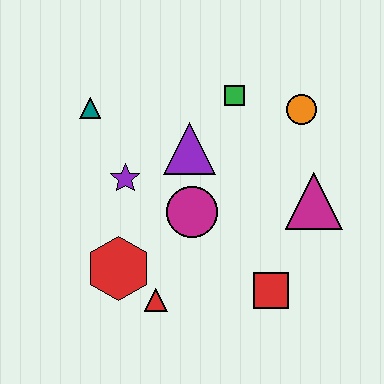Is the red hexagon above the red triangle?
Yes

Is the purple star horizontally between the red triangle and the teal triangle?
Yes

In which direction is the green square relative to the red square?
The green square is above the red square.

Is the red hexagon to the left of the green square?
Yes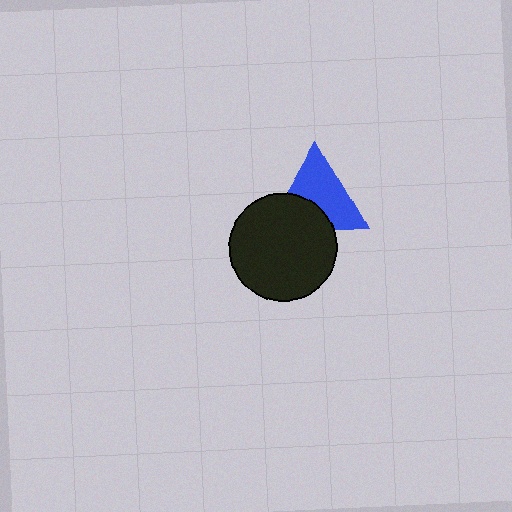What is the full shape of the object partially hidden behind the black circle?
The partially hidden object is a blue triangle.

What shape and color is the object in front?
The object in front is a black circle.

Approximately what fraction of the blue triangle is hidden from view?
Roughly 36% of the blue triangle is hidden behind the black circle.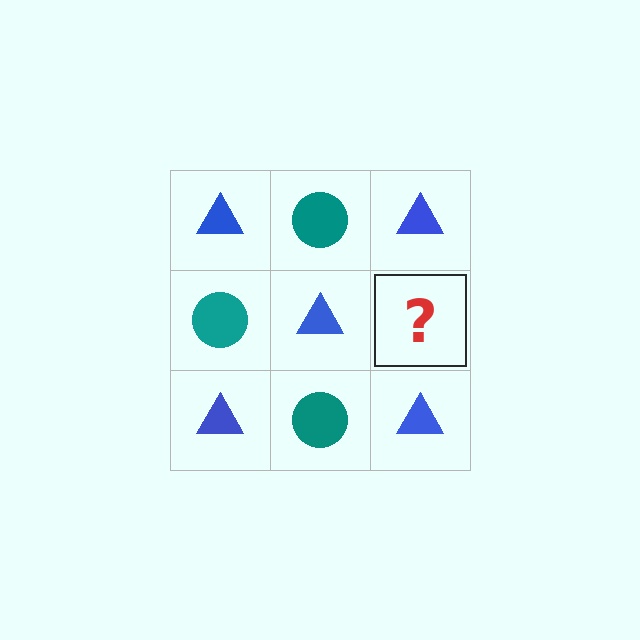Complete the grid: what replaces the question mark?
The question mark should be replaced with a teal circle.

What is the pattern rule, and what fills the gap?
The rule is that it alternates blue triangle and teal circle in a checkerboard pattern. The gap should be filled with a teal circle.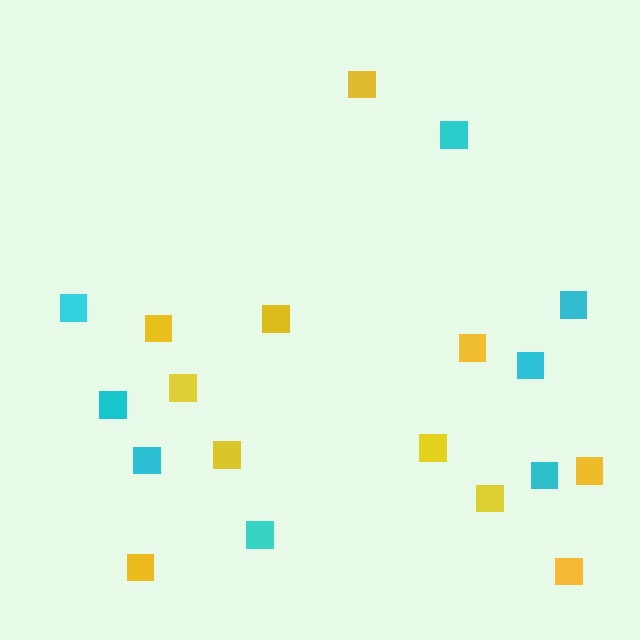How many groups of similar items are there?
There are 2 groups: one group of yellow squares (11) and one group of cyan squares (8).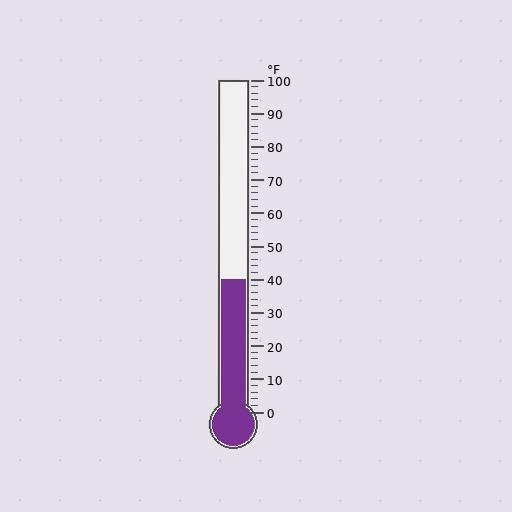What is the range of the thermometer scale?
The thermometer scale ranges from 0°F to 100°F.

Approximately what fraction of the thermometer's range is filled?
The thermometer is filled to approximately 40% of its range.